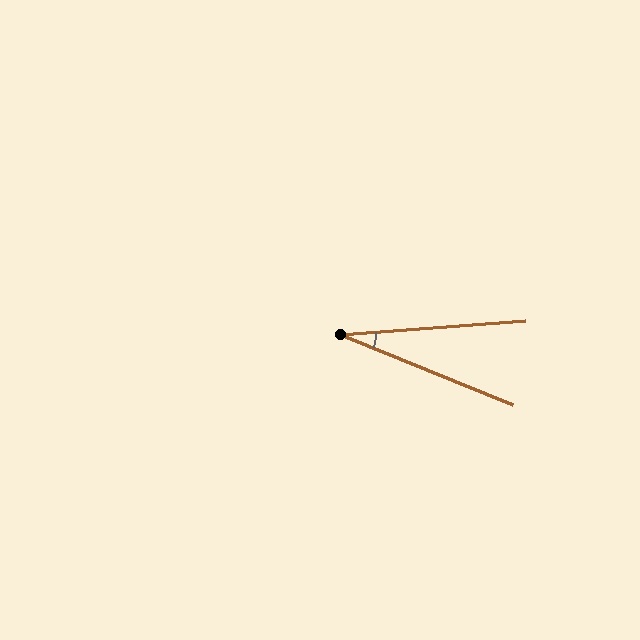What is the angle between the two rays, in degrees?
Approximately 27 degrees.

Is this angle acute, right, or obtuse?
It is acute.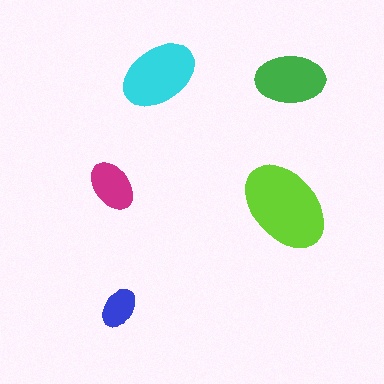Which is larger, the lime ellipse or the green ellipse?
The lime one.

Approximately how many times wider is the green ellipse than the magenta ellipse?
About 1.5 times wider.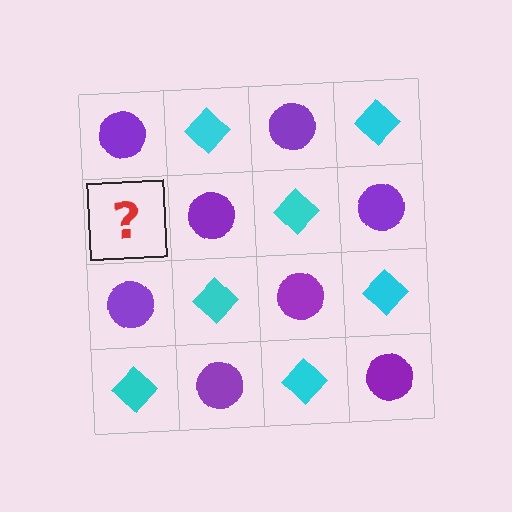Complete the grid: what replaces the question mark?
The question mark should be replaced with a cyan diamond.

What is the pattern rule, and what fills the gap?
The rule is that it alternates purple circle and cyan diamond in a checkerboard pattern. The gap should be filled with a cyan diamond.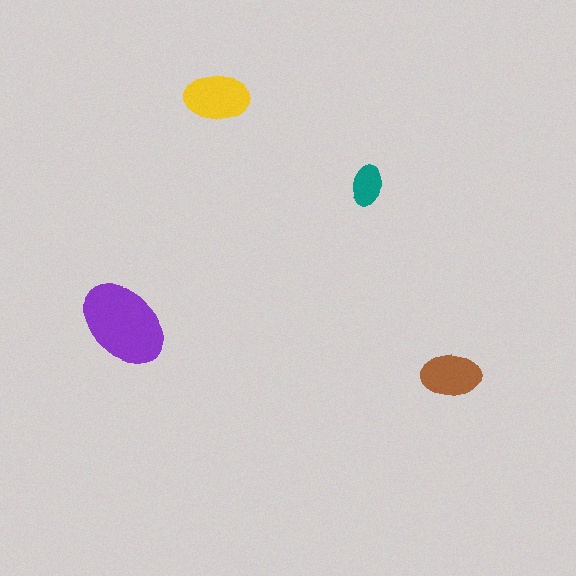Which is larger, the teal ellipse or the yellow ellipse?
The yellow one.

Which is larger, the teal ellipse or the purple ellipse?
The purple one.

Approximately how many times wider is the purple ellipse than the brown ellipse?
About 1.5 times wider.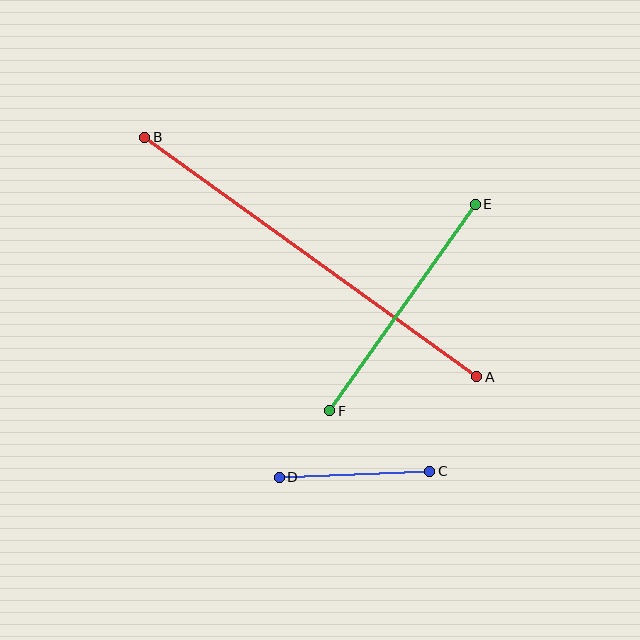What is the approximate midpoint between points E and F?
The midpoint is at approximately (402, 308) pixels.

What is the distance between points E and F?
The distance is approximately 252 pixels.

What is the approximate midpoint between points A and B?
The midpoint is at approximately (311, 257) pixels.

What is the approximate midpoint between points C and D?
The midpoint is at approximately (354, 474) pixels.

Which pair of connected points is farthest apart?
Points A and B are farthest apart.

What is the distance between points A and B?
The distance is approximately 409 pixels.